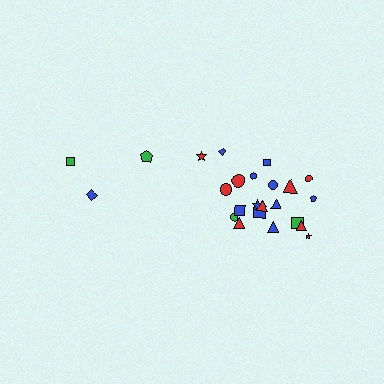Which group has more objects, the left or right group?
The right group.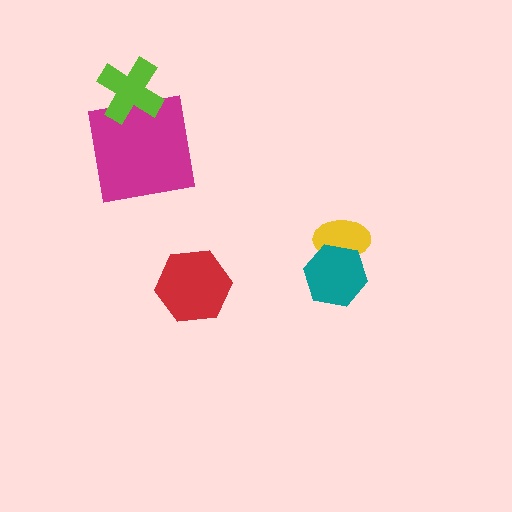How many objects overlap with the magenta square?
1 object overlaps with the magenta square.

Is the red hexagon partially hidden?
No, no other shape covers it.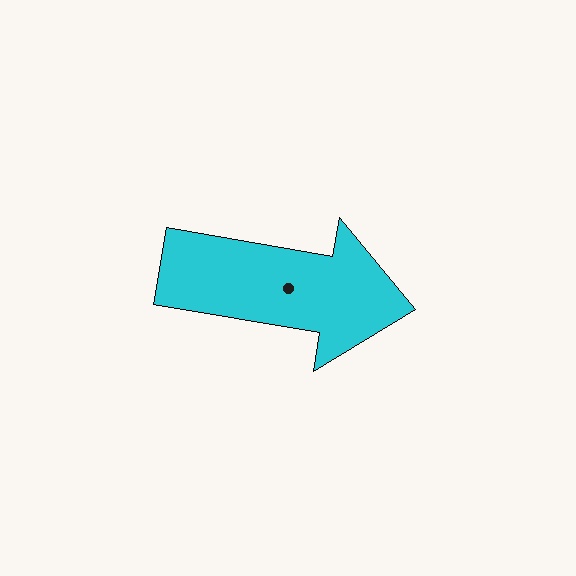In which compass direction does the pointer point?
East.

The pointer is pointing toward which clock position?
Roughly 3 o'clock.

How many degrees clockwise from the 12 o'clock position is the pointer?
Approximately 100 degrees.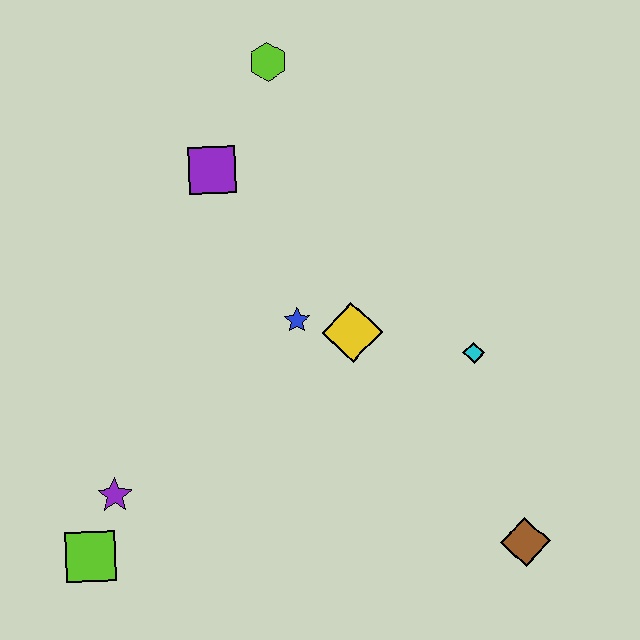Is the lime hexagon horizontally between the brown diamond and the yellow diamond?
No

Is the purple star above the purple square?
No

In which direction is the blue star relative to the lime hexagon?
The blue star is below the lime hexagon.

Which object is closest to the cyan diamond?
The yellow diamond is closest to the cyan diamond.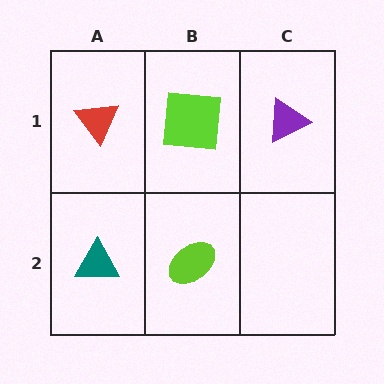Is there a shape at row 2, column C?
No, that cell is empty.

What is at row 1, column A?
A red triangle.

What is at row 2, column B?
A lime ellipse.